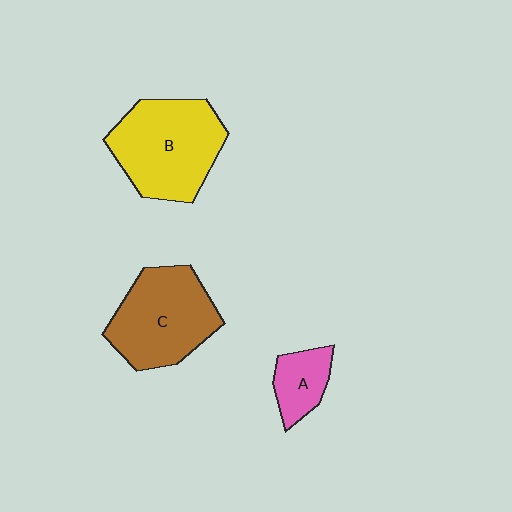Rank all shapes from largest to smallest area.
From largest to smallest: B (yellow), C (brown), A (pink).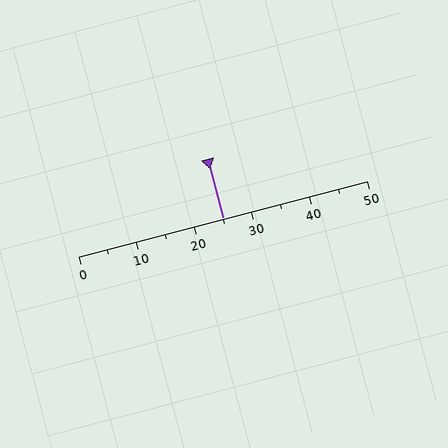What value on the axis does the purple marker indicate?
The marker indicates approximately 25.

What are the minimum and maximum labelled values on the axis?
The axis runs from 0 to 50.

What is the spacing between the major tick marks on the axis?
The major ticks are spaced 10 apart.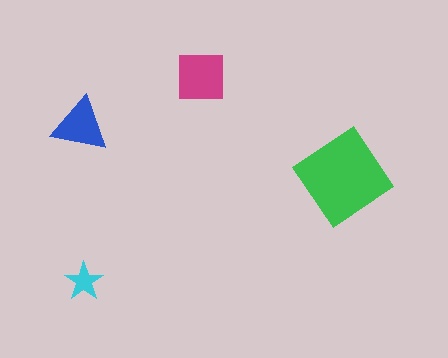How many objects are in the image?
There are 4 objects in the image.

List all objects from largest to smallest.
The green diamond, the magenta square, the blue triangle, the cyan star.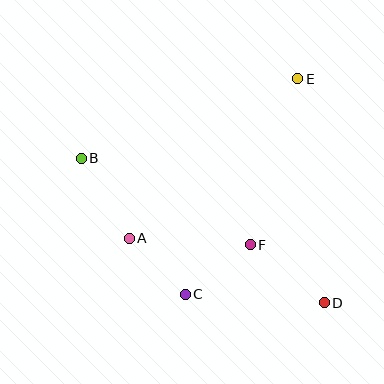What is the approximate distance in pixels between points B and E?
The distance between B and E is approximately 230 pixels.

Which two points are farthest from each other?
Points B and D are farthest from each other.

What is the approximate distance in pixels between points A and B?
The distance between A and B is approximately 94 pixels.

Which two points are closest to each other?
Points A and C are closest to each other.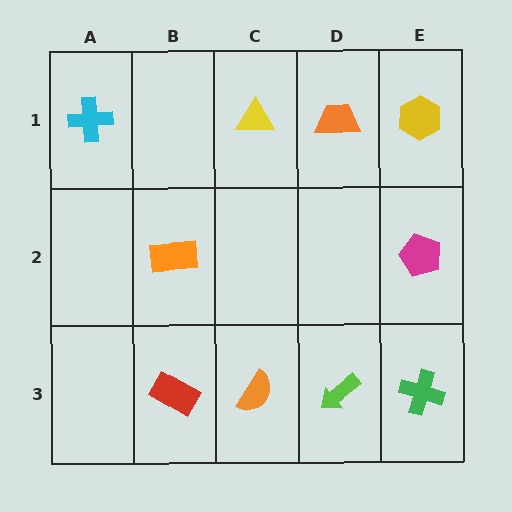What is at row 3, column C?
An orange semicircle.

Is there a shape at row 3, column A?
No, that cell is empty.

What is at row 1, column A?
A cyan cross.